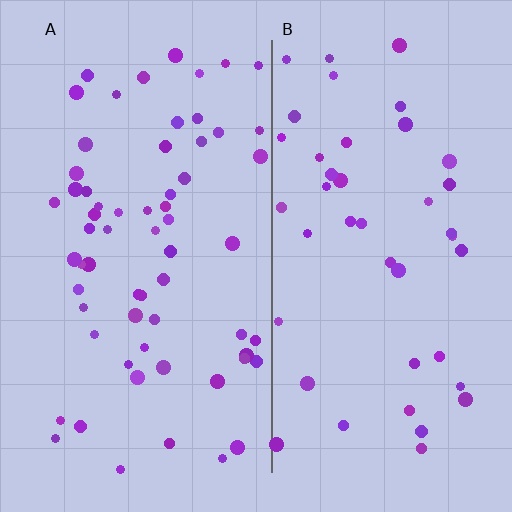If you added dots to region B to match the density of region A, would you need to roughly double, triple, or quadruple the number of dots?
Approximately double.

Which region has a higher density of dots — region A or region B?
A (the left).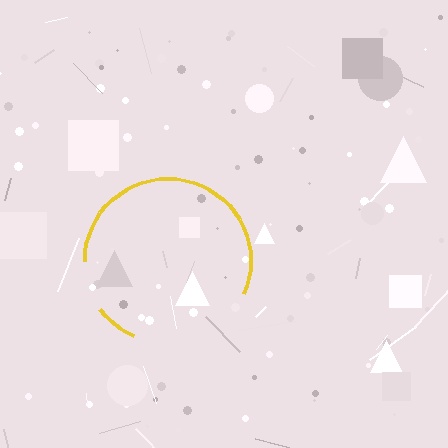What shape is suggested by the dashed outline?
The dashed outline suggests a circle.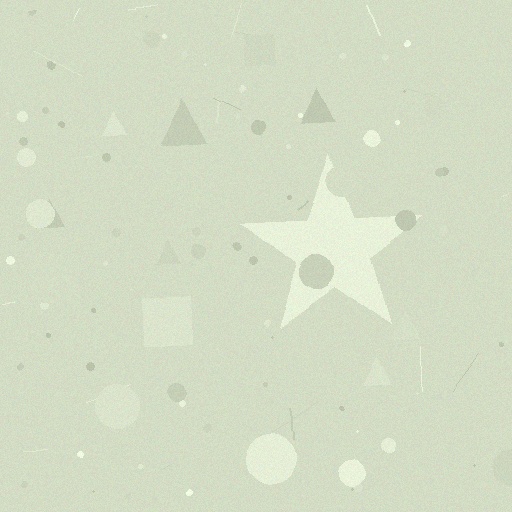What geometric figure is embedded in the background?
A star is embedded in the background.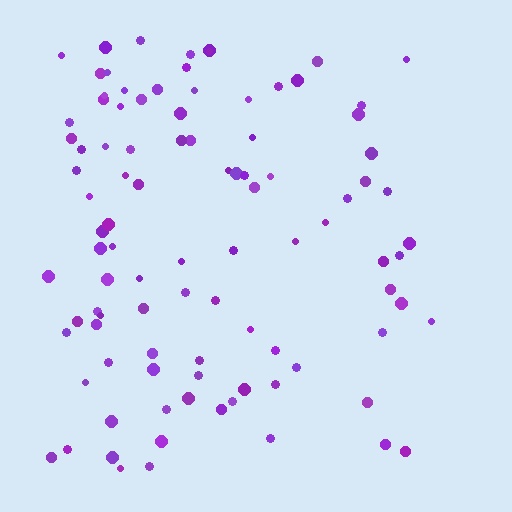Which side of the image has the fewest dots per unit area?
The right.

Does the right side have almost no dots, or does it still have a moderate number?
Still a moderate number, just noticeably fewer than the left.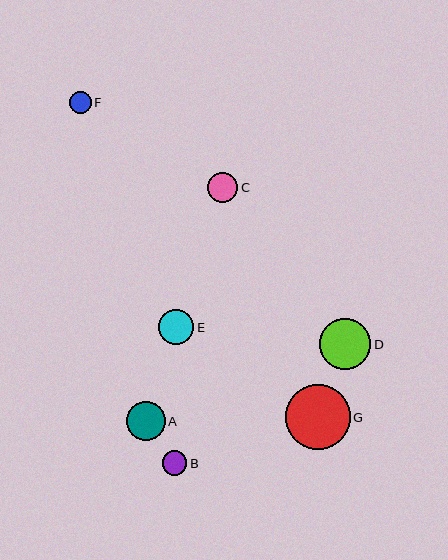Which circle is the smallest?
Circle F is the smallest with a size of approximately 22 pixels.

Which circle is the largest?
Circle G is the largest with a size of approximately 65 pixels.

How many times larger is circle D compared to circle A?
Circle D is approximately 1.3 times the size of circle A.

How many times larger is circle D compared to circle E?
Circle D is approximately 1.4 times the size of circle E.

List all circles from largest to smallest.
From largest to smallest: G, D, A, E, C, B, F.